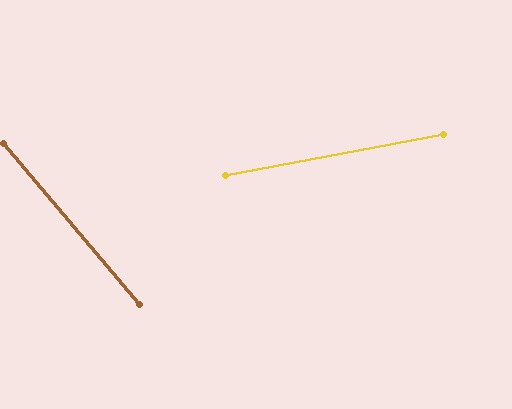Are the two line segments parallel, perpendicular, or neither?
Neither parallel nor perpendicular — they differ by about 60°.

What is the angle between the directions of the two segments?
Approximately 60 degrees.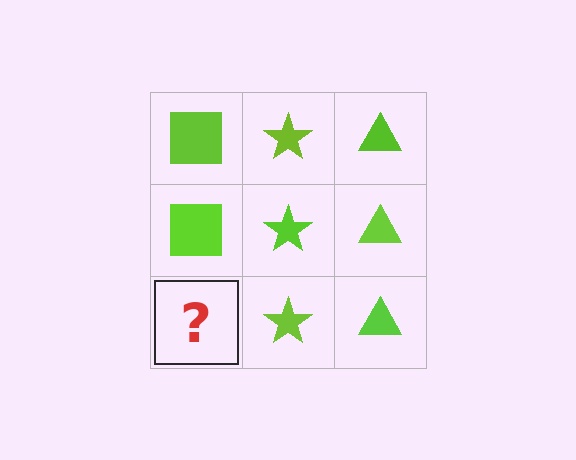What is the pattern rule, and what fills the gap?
The rule is that each column has a consistent shape. The gap should be filled with a lime square.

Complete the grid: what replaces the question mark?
The question mark should be replaced with a lime square.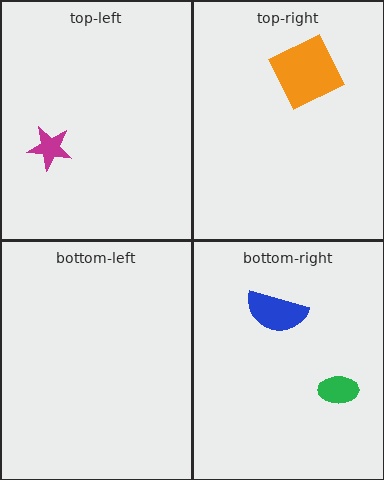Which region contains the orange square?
The top-right region.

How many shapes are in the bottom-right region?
2.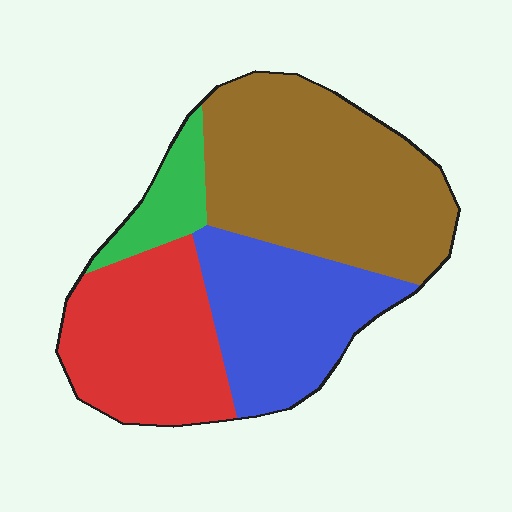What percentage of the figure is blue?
Blue takes up about one quarter (1/4) of the figure.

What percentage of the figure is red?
Red covers 26% of the figure.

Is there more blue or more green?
Blue.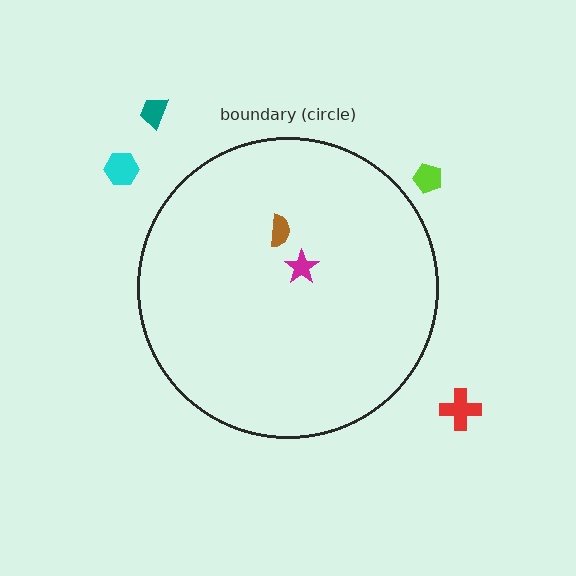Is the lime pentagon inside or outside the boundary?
Outside.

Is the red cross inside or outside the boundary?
Outside.